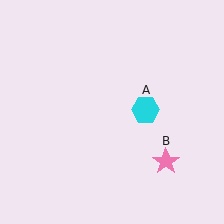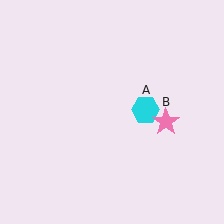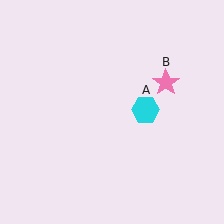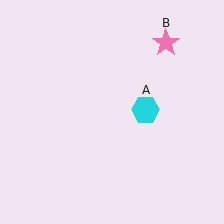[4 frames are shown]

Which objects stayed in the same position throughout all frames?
Cyan hexagon (object A) remained stationary.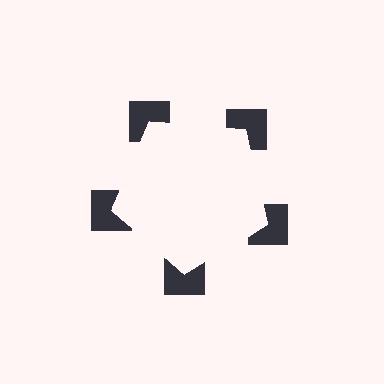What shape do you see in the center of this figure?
An illusory pentagon — its edges are inferred from the aligned wedge cuts in the notched squares, not physically drawn.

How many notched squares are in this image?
There are 5 — one at each vertex of the illusory pentagon.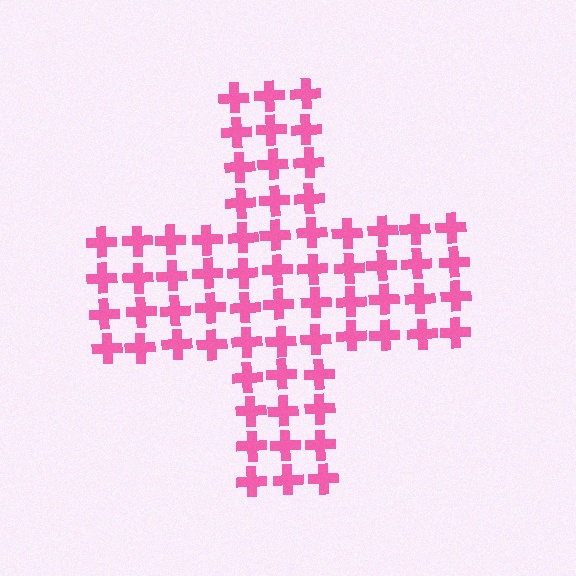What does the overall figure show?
The overall figure shows a cross.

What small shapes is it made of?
It is made of small crosses.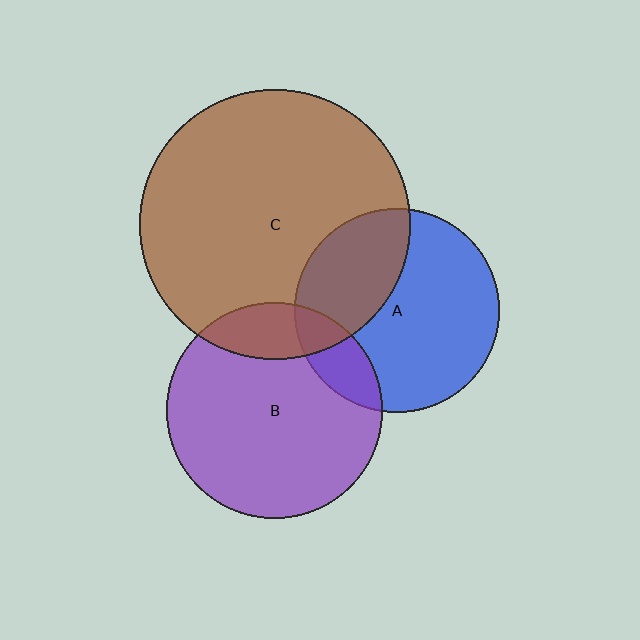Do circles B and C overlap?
Yes.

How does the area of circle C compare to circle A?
Approximately 1.7 times.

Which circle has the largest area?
Circle C (brown).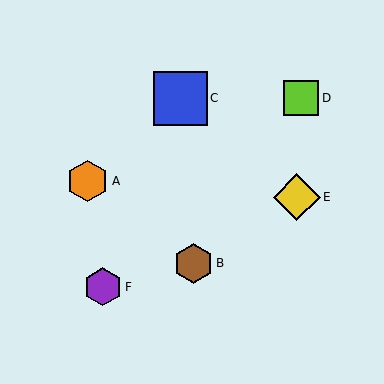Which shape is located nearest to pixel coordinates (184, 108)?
The blue square (labeled C) at (181, 98) is nearest to that location.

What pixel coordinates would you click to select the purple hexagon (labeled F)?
Click at (103, 287) to select the purple hexagon F.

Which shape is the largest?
The blue square (labeled C) is the largest.